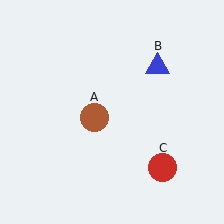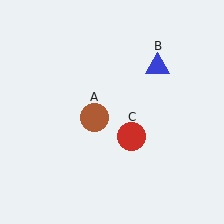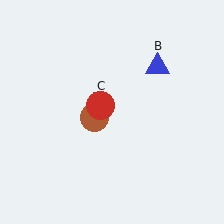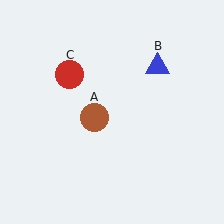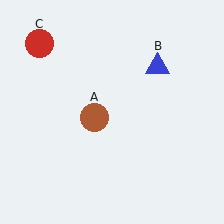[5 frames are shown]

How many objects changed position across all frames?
1 object changed position: red circle (object C).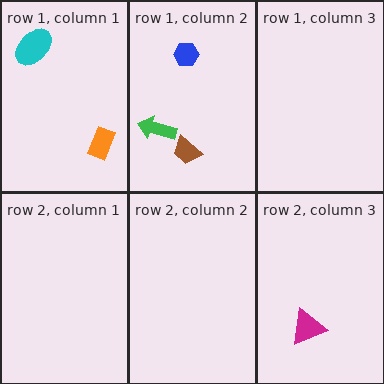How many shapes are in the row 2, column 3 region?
1.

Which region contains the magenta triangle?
The row 2, column 3 region.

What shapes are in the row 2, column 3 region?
The magenta triangle.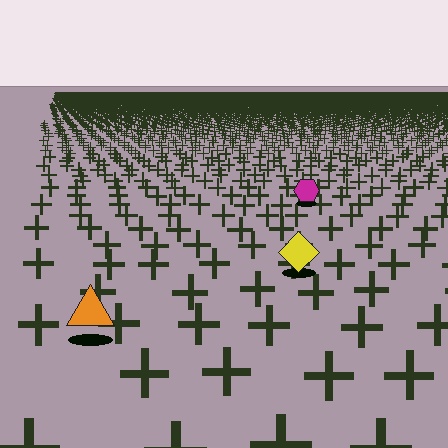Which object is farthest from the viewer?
The magenta hexagon is farthest from the viewer. It appears smaller and the ground texture around it is denser.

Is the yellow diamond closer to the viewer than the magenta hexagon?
Yes. The yellow diamond is closer — you can tell from the texture gradient: the ground texture is coarser near it.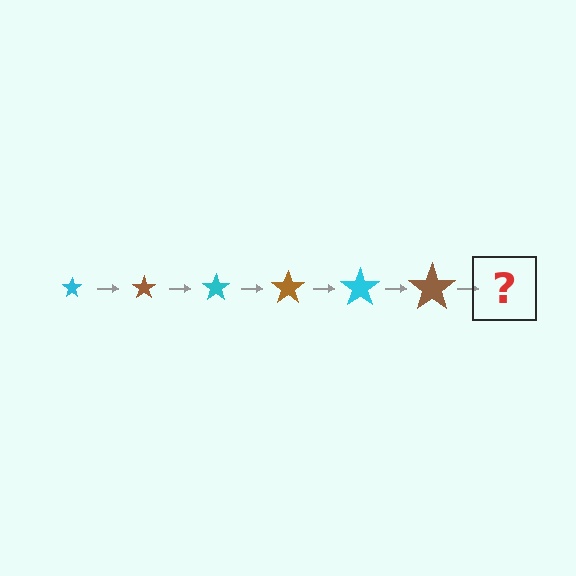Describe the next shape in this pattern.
It should be a cyan star, larger than the previous one.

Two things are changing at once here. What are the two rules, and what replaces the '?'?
The two rules are that the star grows larger each step and the color cycles through cyan and brown. The '?' should be a cyan star, larger than the previous one.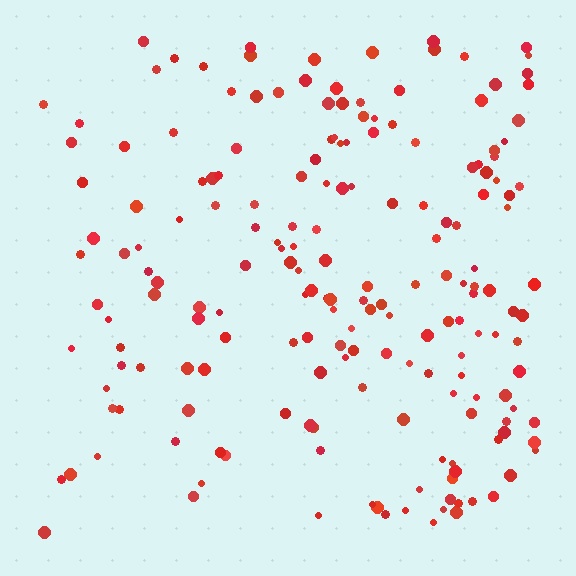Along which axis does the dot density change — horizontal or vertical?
Horizontal.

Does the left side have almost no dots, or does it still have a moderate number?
Still a moderate number, just noticeably fewer than the right.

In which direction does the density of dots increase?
From left to right, with the right side densest.